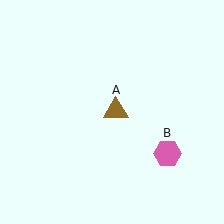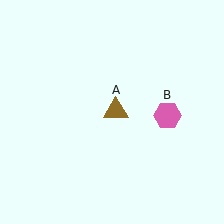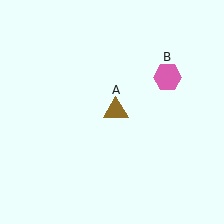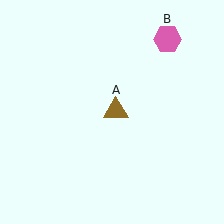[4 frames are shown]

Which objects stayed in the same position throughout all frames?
Brown triangle (object A) remained stationary.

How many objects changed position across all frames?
1 object changed position: pink hexagon (object B).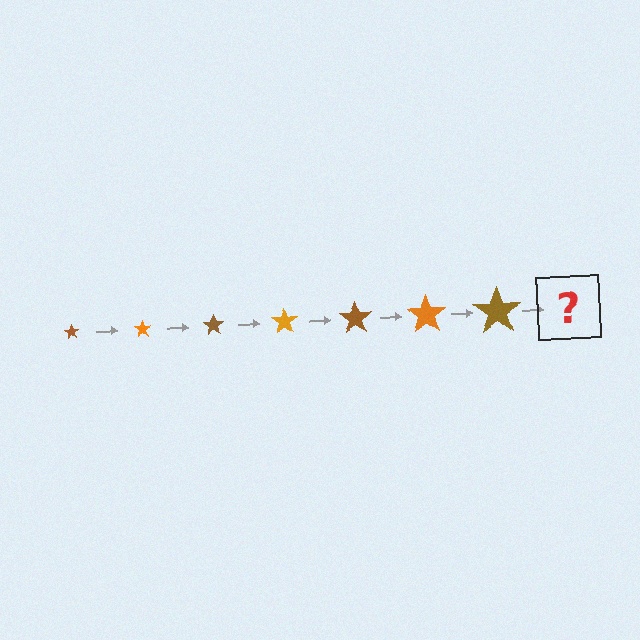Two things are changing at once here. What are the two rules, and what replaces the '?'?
The two rules are that the star grows larger each step and the color cycles through brown and orange. The '?' should be an orange star, larger than the previous one.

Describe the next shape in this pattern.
It should be an orange star, larger than the previous one.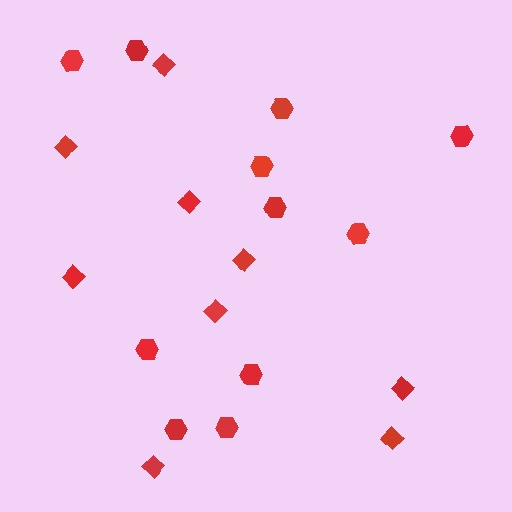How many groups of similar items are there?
There are 2 groups: one group of diamonds (9) and one group of hexagons (11).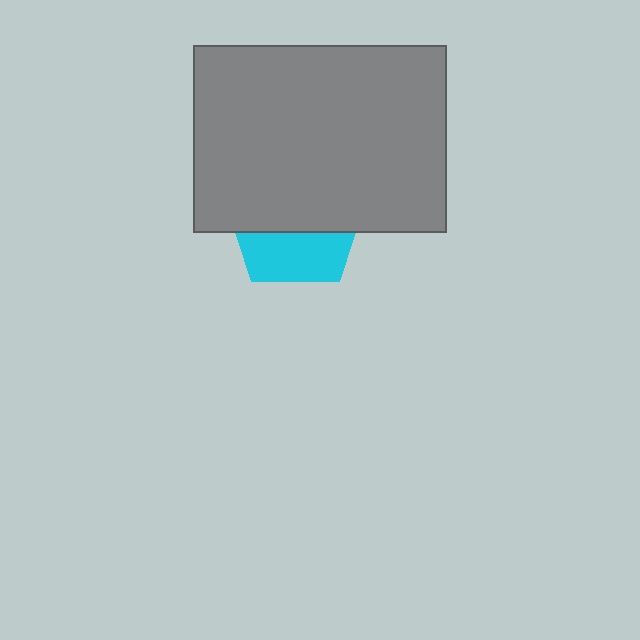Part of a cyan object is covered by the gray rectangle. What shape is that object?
It is a pentagon.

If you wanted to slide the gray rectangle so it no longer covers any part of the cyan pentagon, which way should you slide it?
Slide it up — that is the most direct way to separate the two shapes.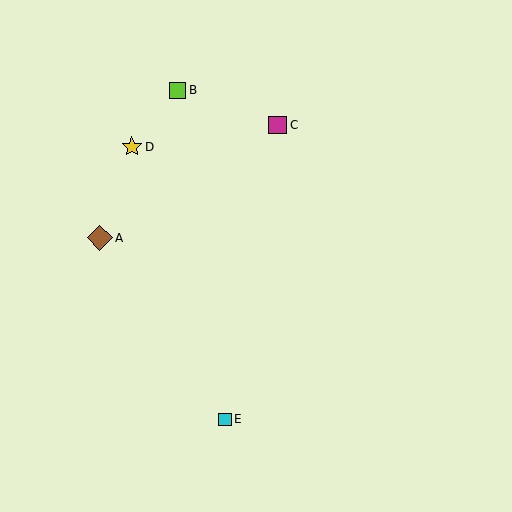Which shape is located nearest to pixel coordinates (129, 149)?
The yellow star (labeled D) at (132, 147) is nearest to that location.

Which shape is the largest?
The brown diamond (labeled A) is the largest.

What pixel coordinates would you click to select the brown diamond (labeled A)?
Click at (100, 238) to select the brown diamond A.